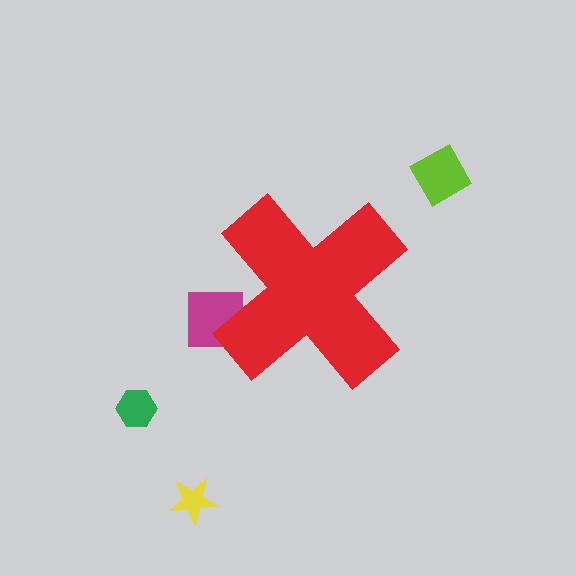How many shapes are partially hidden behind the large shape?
1 shape is partially hidden.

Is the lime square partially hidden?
No, the lime square is fully visible.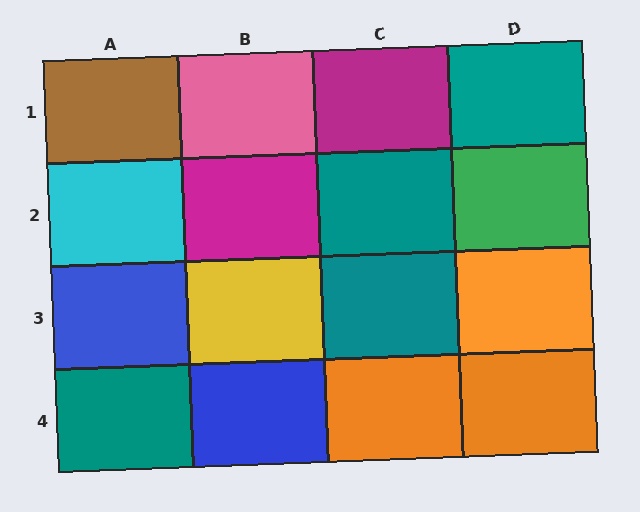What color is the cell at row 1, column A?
Brown.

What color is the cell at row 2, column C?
Teal.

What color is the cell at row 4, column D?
Orange.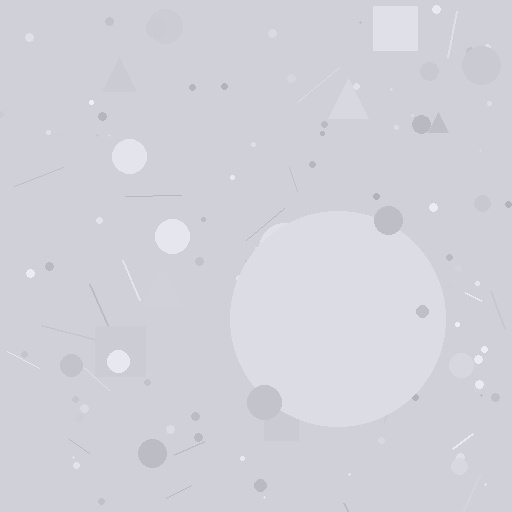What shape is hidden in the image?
A circle is hidden in the image.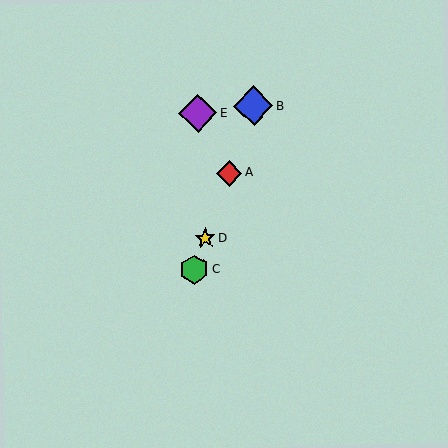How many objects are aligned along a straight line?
4 objects (A, B, C, D) are aligned along a straight line.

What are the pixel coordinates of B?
Object B is at (253, 106).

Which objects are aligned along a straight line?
Objects A, B, C, D are aligned along a straight line.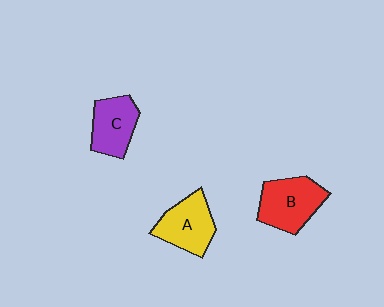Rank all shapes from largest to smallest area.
From largest to smallest: B (red), A (yellow), C (purple).